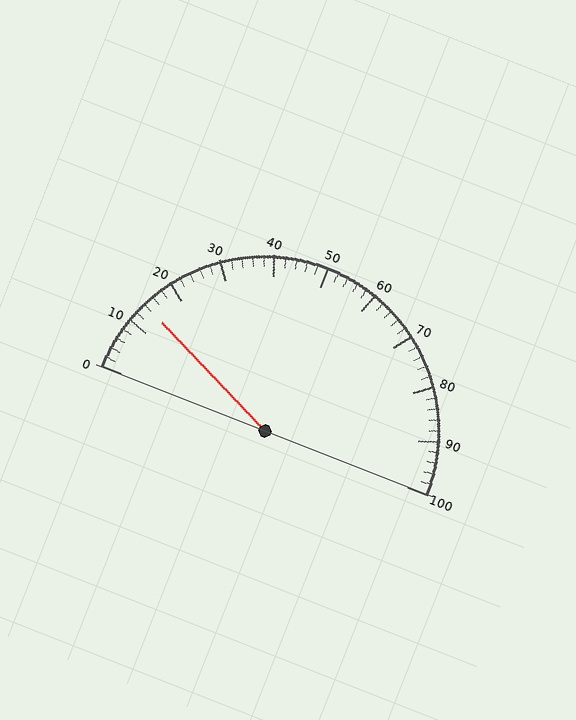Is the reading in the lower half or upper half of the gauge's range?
The reading is in the lower half of the range (0 to 100).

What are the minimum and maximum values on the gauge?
The gauge ranges from 0 to 100.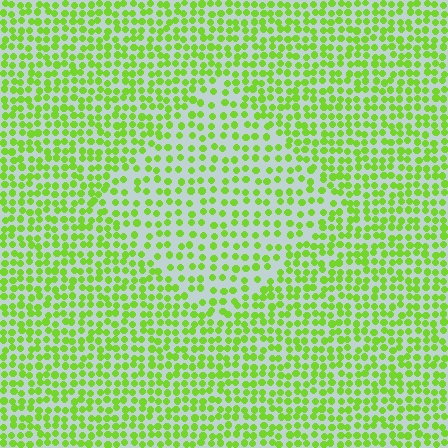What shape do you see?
I see a diamond.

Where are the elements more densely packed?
The elements are more densely packed outside the diamond boundary.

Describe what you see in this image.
The image contains small lime elements arranged at two different densities. A diamond-shaped region is visible where the elements are less densely packed than the surrounding area.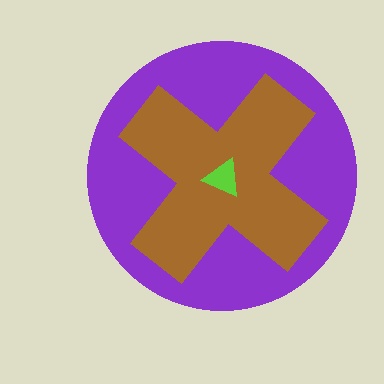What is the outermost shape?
The purple circle.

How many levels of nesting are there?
3.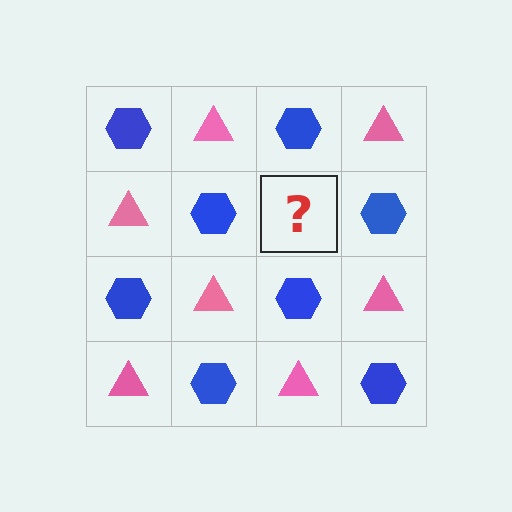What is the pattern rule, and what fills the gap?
The rule is that it alternates blue hexagon and pink triangle in a checkerboard pattern. The gap should be filled with a pink triangle.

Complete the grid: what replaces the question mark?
The question mark should be replaced with a pink triangle.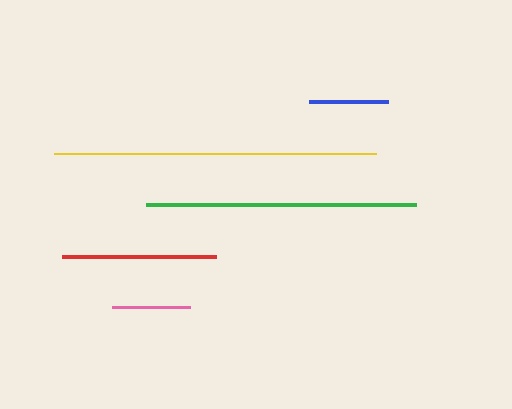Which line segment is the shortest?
The pink line is the shortest at approximately 78 pixels.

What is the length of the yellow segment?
The yellow segment is approximately 322 pixels long.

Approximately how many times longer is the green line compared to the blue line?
The green line is approximately 3.4 times the length of the blue line.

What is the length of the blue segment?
The blue segment is approximately 80 pixels long.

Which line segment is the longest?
The yellow line is the longest at approximately 322 pixels.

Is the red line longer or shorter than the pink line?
The red line is longer than the pink line.